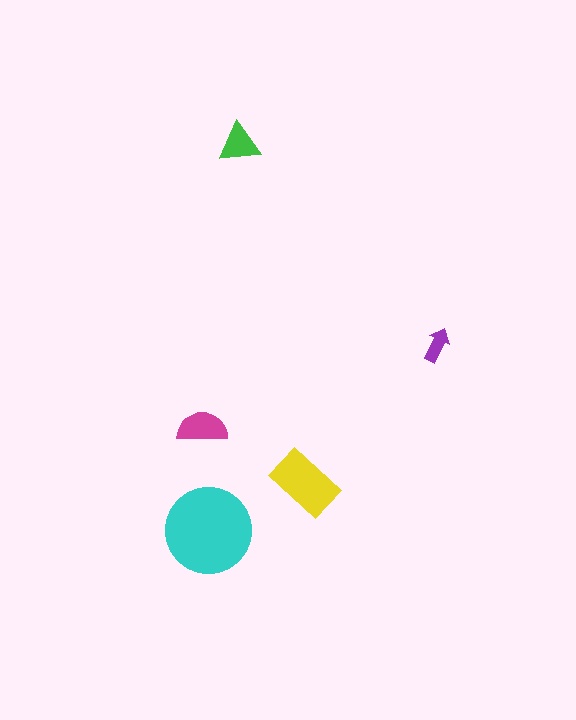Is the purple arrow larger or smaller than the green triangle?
Smaller.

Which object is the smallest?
The purple arrow.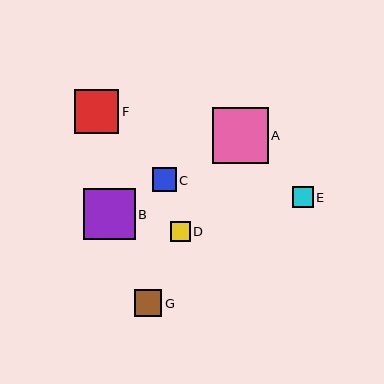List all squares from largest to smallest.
From largest to smallest: A, B, F, G, C, E, D.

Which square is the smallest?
Square D is the smallest with a size of approximately 20 pixels.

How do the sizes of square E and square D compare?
Square E and square D are approximately the same size.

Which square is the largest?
Square A is the largest with a size of approximately 56 pixels.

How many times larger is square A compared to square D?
Square A is approximately 2.8 times the size of square D.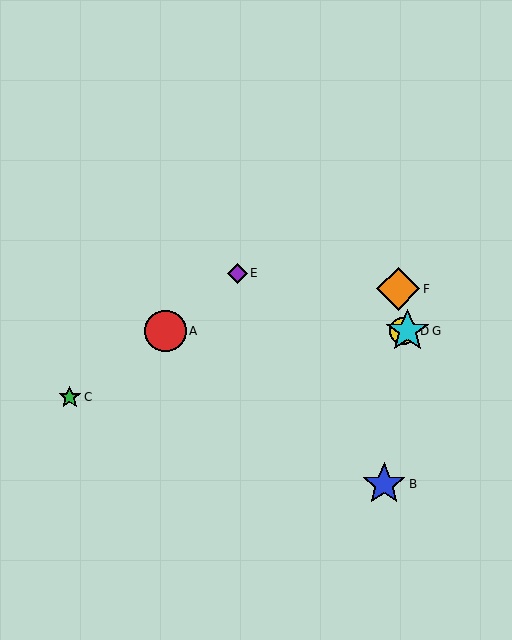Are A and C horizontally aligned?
No, A is at y≈331 and C is at y≈397.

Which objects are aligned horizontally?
Objects A, D, G are aligned horizontally.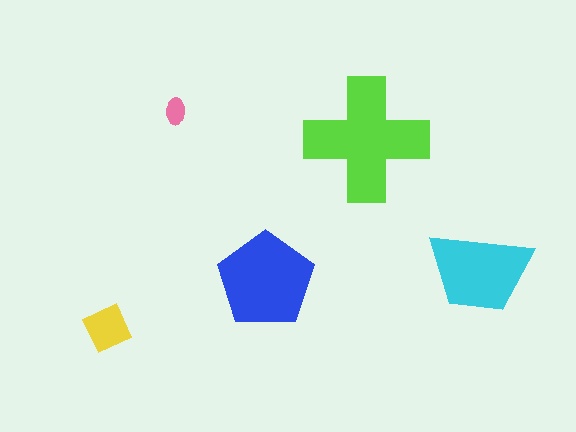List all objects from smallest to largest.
The pink ellipse, the yellow square, the cyan trapezoid, the blue pentagon, the lime cross.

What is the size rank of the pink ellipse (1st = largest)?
5th.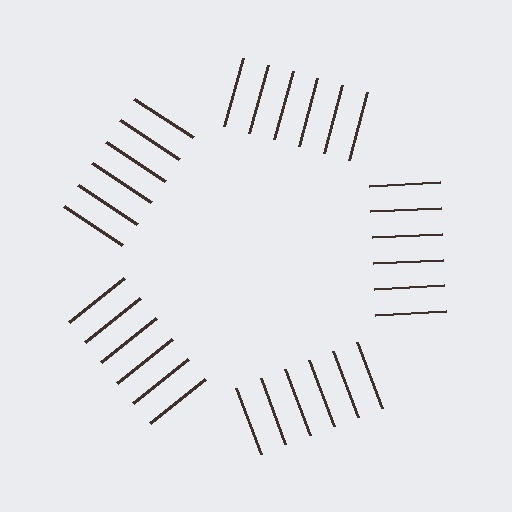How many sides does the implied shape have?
5 sides — the line-ends trace a pentagon.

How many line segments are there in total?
30 — 6 along each of the 5 edges.